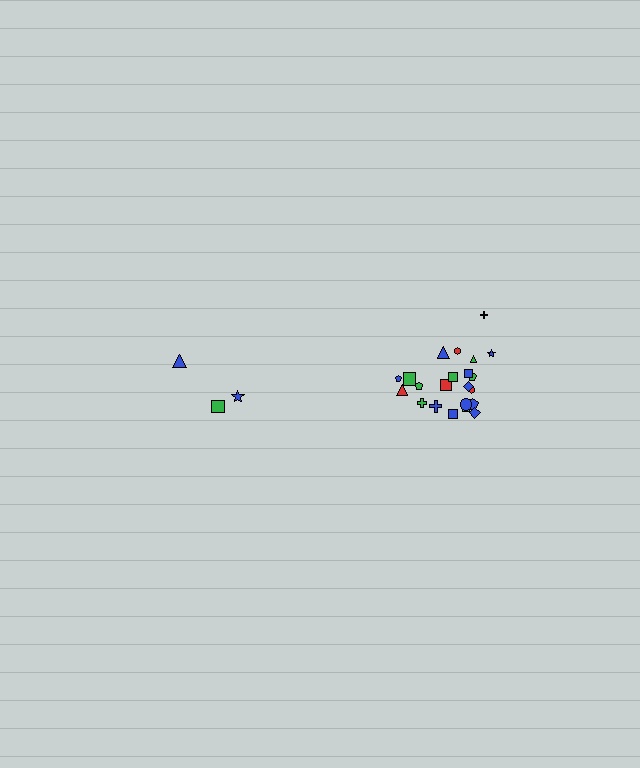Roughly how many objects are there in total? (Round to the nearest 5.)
Roughly 25 objects in total.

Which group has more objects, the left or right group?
The right group.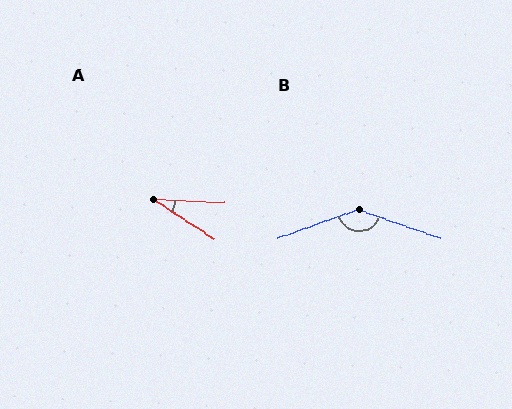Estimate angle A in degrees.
Approximately 31 degrees.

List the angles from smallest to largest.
A (31°), B (141°).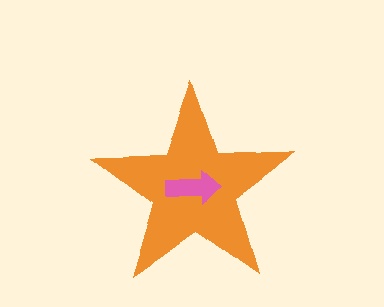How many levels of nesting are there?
2.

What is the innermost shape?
The pink arrow.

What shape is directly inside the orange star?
The pink arrow.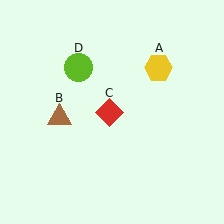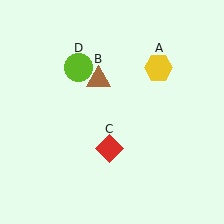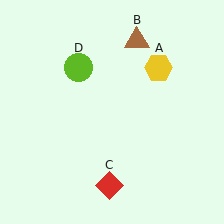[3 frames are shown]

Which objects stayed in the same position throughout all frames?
Yellow hexagon (object A) and lime circle (object D) remained stationary.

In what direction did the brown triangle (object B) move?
The brown triangle (object B) moved up and to the right.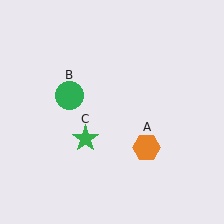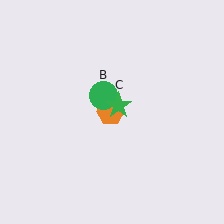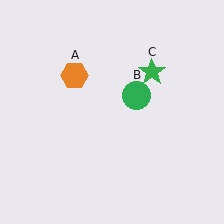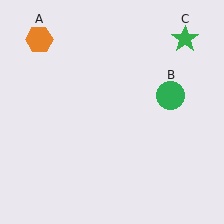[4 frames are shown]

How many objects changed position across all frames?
3 objects changed position: orange hexagon (object A), green circle (object B), green star (object C).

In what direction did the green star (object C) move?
The green star (object C) moved up and to the right.